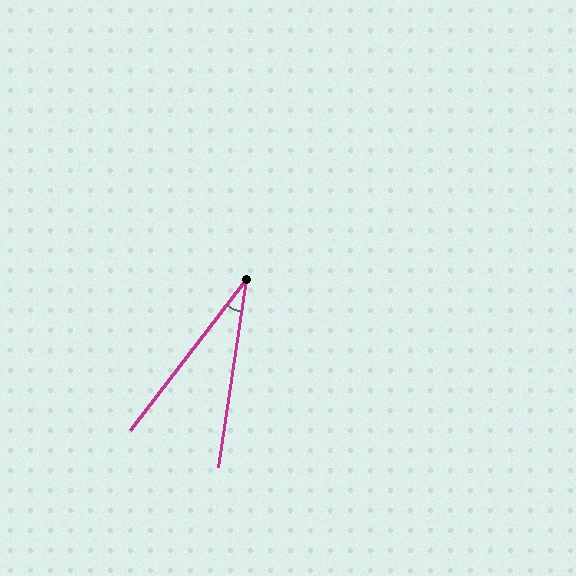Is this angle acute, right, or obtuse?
It is acute.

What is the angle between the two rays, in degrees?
Approximately 29 degrees.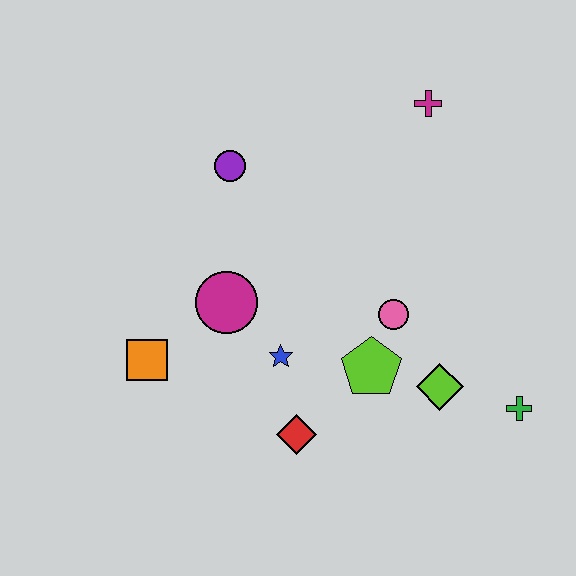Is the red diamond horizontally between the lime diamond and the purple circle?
Yes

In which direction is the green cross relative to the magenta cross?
The green cross is below the magenta cross.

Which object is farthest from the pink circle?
The orange square is farthest from the pink circle.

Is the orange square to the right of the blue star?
No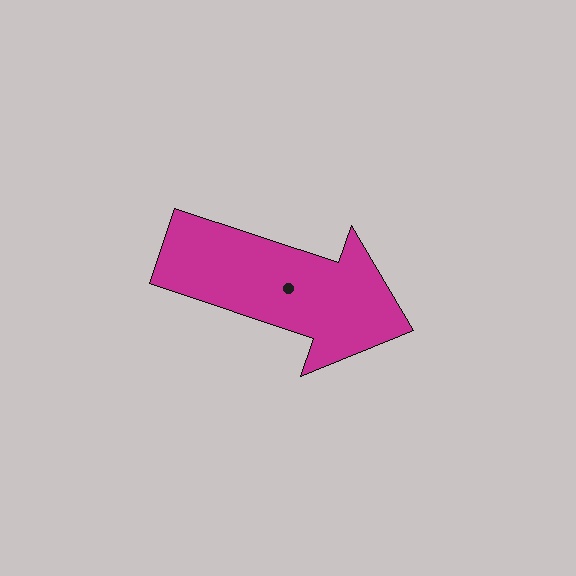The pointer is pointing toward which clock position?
Roughly 4 o'clock.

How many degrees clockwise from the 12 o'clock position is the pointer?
Approximately 108 degrees.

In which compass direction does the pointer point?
East.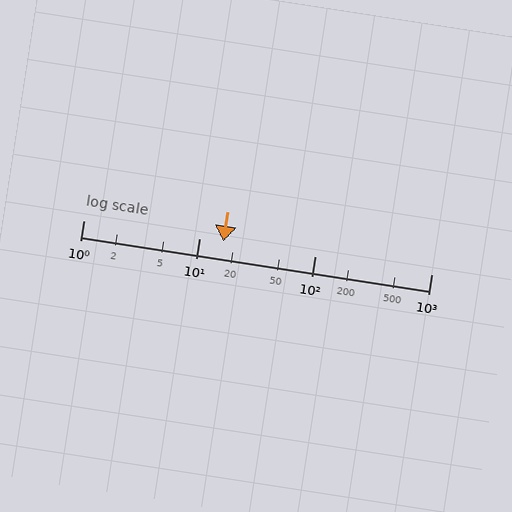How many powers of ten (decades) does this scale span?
The scale spans 3 decades, from 1 to 1000.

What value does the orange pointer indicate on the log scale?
The pointer indicates approximately 16.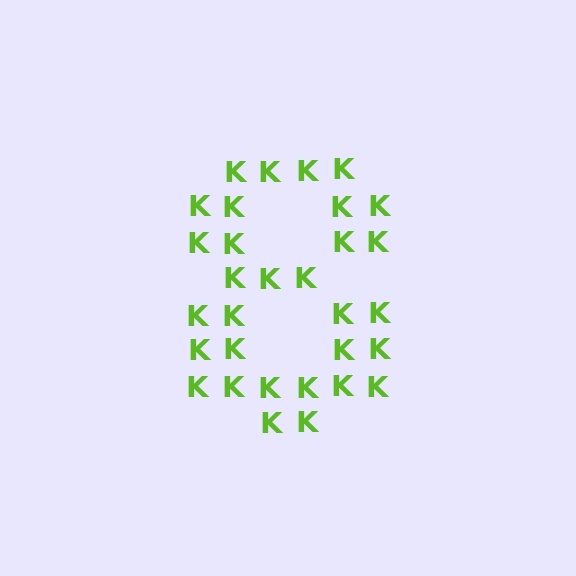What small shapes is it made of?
It is made of small letter K's.